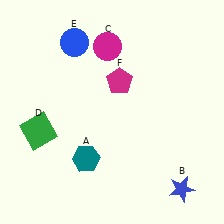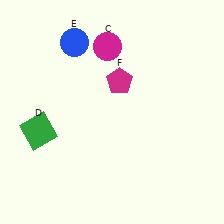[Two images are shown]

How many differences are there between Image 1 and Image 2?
There are 2 differences between the two images.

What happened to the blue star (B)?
The blue star (B) was removed in Image 2. It was in the bottom-right area of Image 1.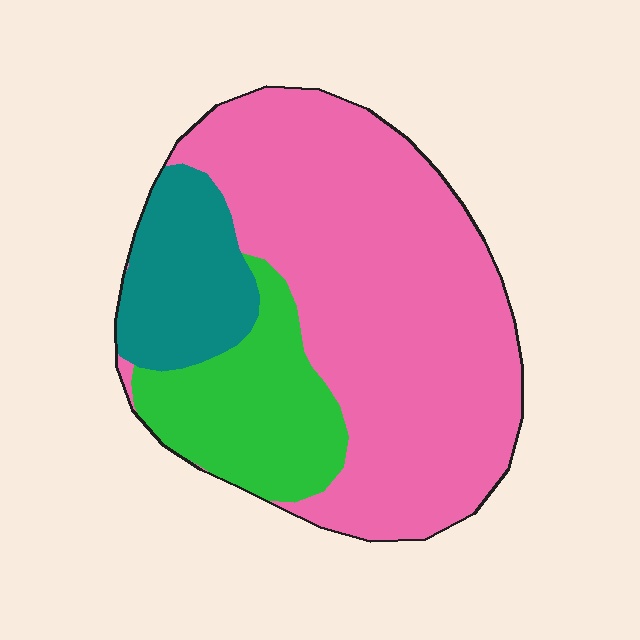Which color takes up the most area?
Pink, at roughly 65%.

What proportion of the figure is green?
Green takes up between a sixth and a third of the figure.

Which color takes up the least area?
Teal, at roughly 15%.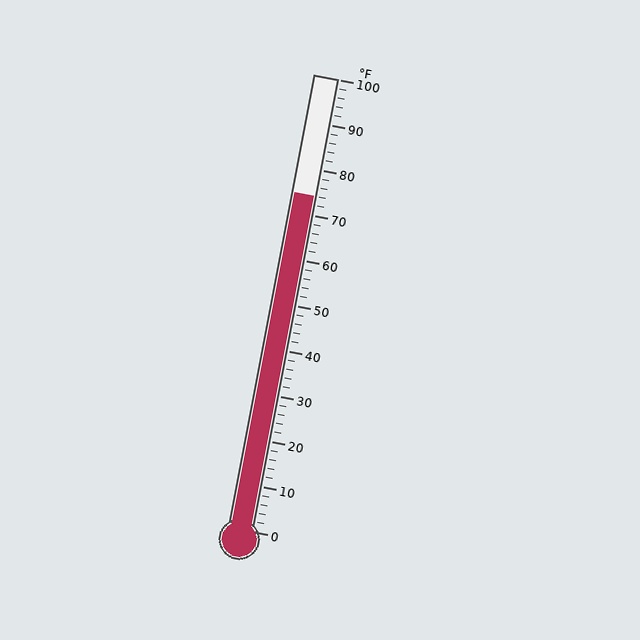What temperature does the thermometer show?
The thermometer shows approximately 74°F.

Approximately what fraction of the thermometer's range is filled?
The thermometer is filled to approximately 75% of its range.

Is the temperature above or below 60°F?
The temperature is above 60°F.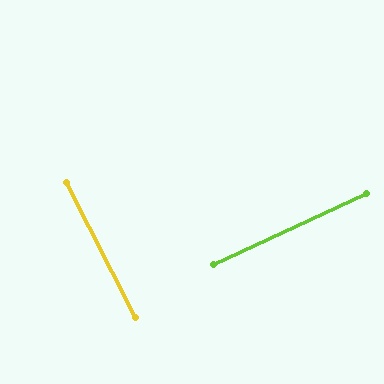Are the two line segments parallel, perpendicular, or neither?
Perpendicular — they meet at approximately 88°.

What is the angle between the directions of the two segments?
Approximately 88 degrees.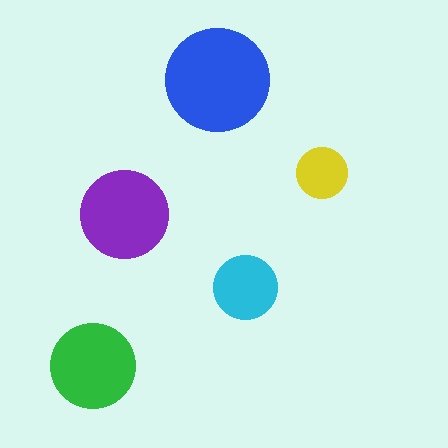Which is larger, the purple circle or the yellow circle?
The purple one.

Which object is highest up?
The blue circle is topmost.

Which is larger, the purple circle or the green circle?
The purple one.